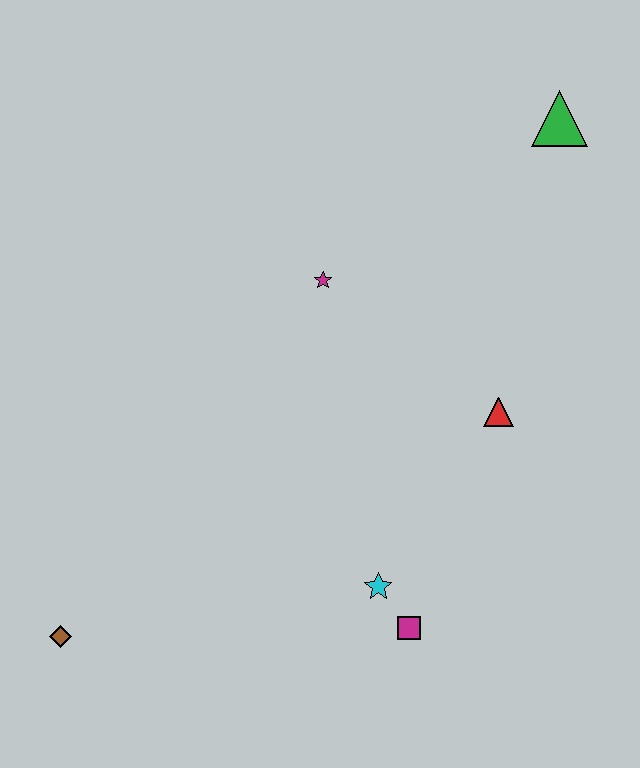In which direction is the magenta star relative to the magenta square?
The magenta star is above the magenta square.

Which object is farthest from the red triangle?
The brown diamond is farthest from the red triangle.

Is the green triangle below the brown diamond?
No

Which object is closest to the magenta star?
The red triangle is closest to the magenta star.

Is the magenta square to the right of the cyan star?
Yes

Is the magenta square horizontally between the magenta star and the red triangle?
Yes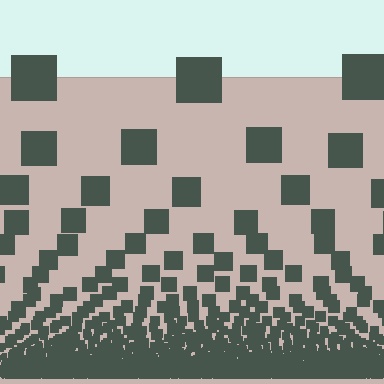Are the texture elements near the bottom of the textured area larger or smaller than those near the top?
Smaller. The gradient is inverted — elements near the bottom are smaller and denser.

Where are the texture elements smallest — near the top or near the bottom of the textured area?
Near the bottom.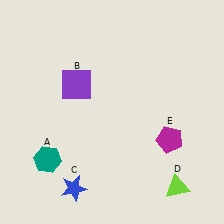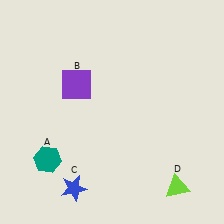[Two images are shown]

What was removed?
The magenta pentagon (E) was removed in Image 2.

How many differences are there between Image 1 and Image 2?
There is 1 difference between the two images.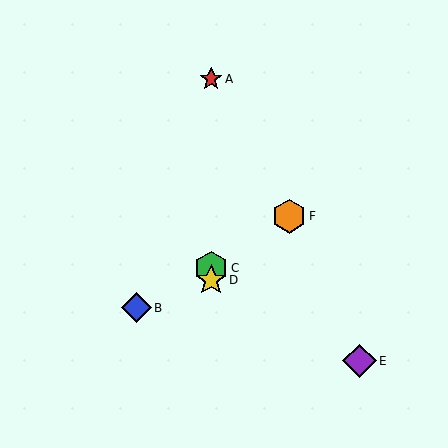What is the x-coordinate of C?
Object C is at x≈211.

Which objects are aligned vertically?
Objects A, C, D are aligned vertically.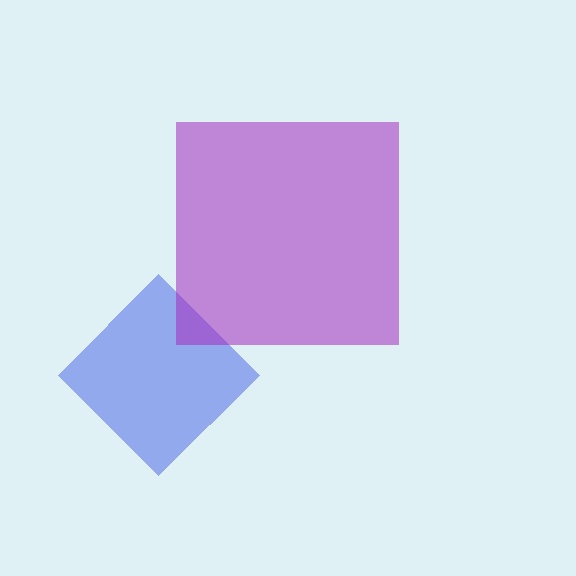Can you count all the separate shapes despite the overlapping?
Yes, there are 2 separate shapes.